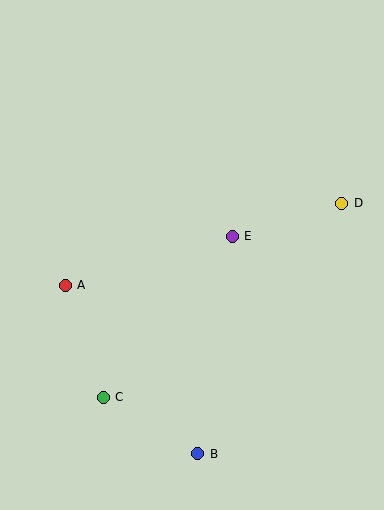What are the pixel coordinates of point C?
Point C is at (103, 397).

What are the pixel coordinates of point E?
Point E is at (232, 236).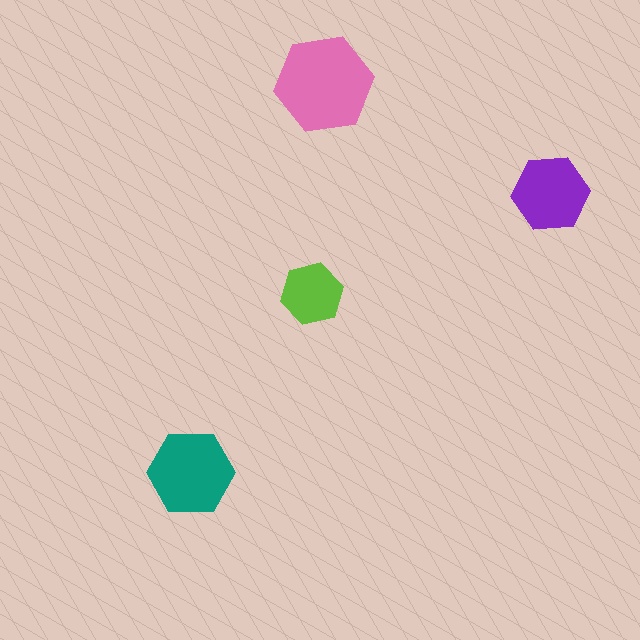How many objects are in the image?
There are 4 objects in the image.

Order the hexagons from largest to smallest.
the pink one, the teal one, the purple one, the lime one.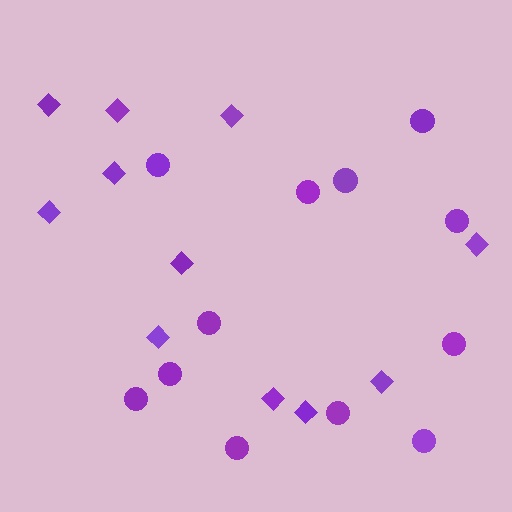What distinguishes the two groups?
There are 2 groups: one group of circles (12) and one group of diamonds (11).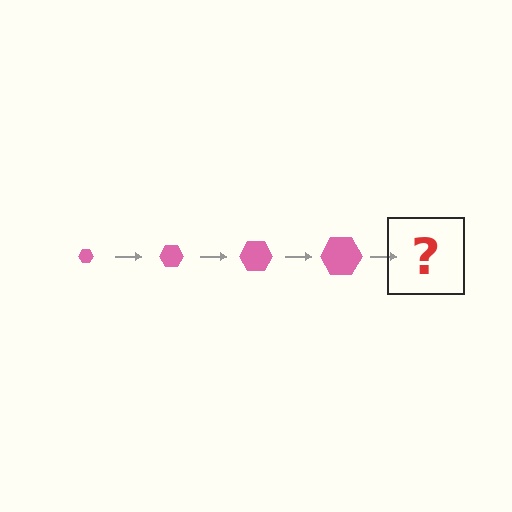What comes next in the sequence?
The next element should be a pink hexagon, larger than the previous one.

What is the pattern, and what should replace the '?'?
The pattern is that the hexagon gets progressively larger each step. The '?' should be a pink hexagon, larger than the previous one.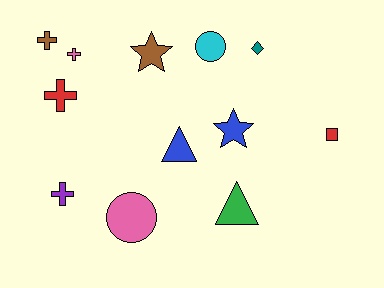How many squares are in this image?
There is 1 square.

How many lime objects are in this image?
There are no lime objects.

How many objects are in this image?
There are 12 objects.